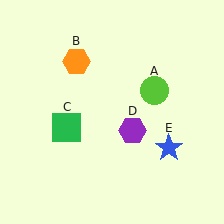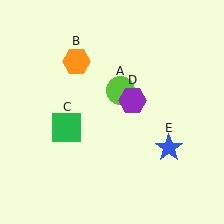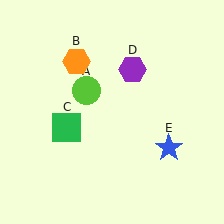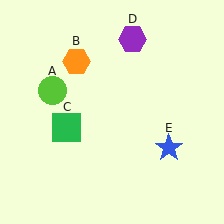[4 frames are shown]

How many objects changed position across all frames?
2 objects changed position: lime circle (object A), purple hexagon (object D).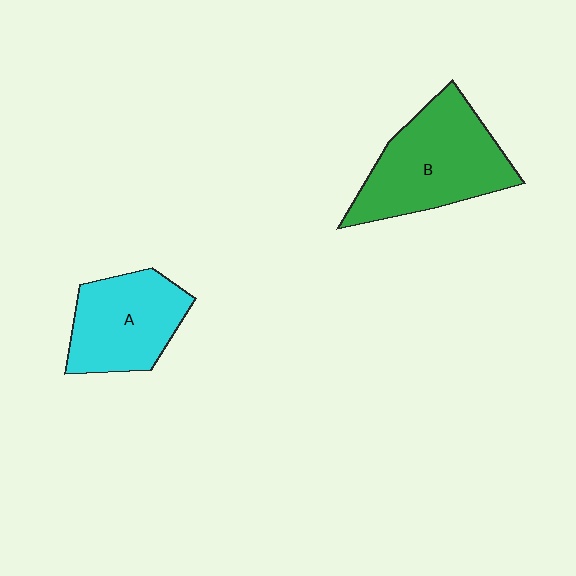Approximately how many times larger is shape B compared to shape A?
Approximately 1.3 times.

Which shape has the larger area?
Shape B (green).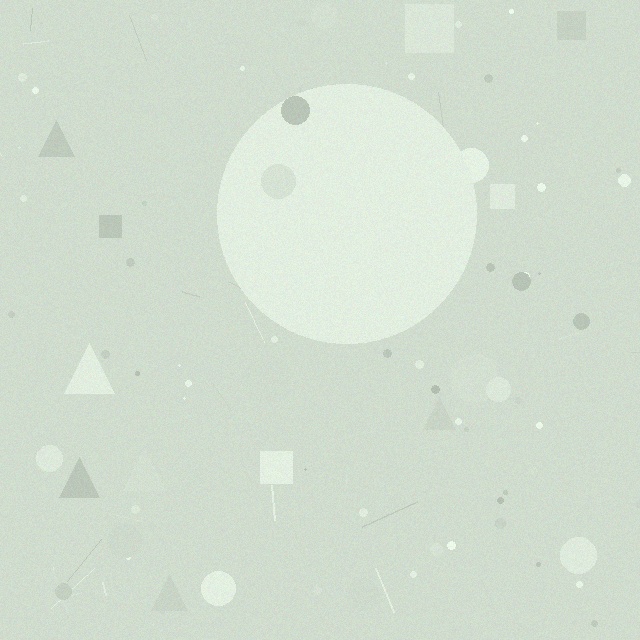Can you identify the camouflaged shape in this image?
The camouflaged shape is a circle.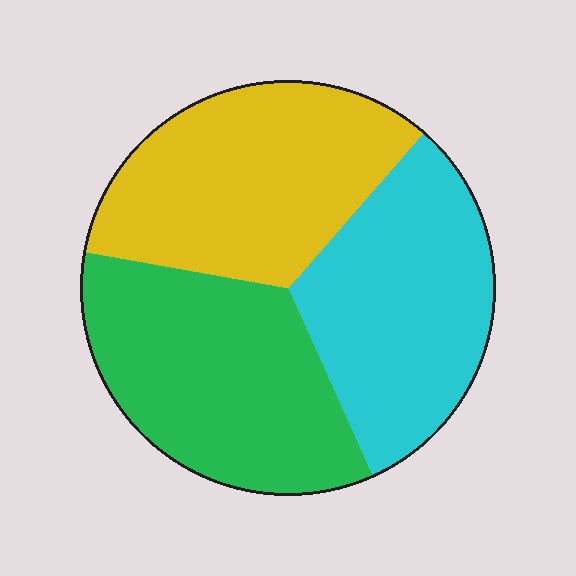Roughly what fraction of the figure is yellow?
Yellow covers roughly 35% of the figure.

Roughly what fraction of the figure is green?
Green takes up about one third (1/3) of the figure.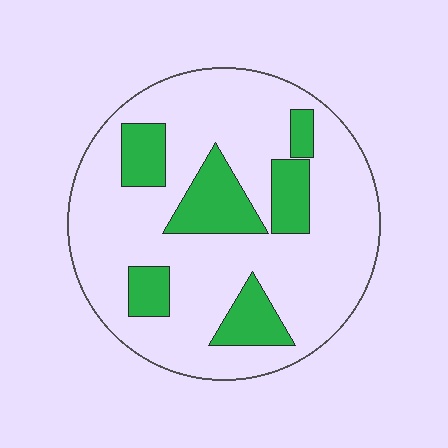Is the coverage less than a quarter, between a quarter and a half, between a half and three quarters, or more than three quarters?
Less than a quarter.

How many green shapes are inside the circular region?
6.